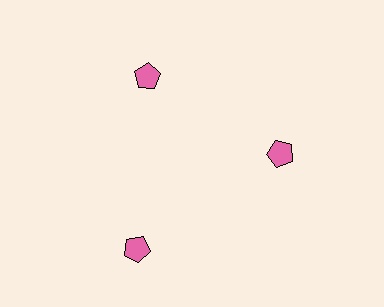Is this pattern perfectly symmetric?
No. The 3 pink pentagons are arranged in a ring, but one element near the 7 o'clock position is pushed outward from the center, breaking the 3-fold rotational symmetry.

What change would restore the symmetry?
The symmetry would be restored by moving it inward, back onto the ring so that all 3 pentagons sit at equal angles and equal distance from the center.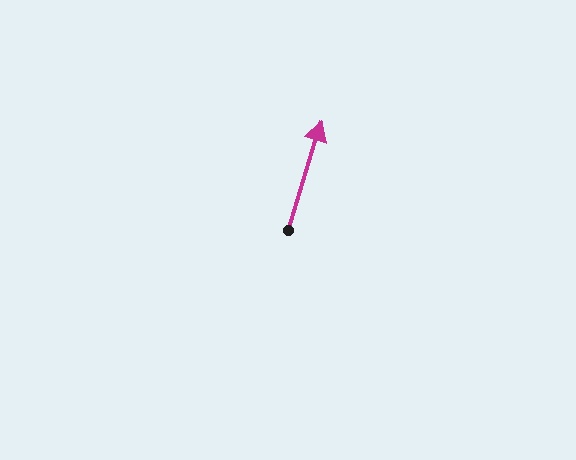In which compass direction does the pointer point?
North.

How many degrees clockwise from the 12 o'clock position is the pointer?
Approximately 17 degrees.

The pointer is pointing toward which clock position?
Roughly 1 o'clock.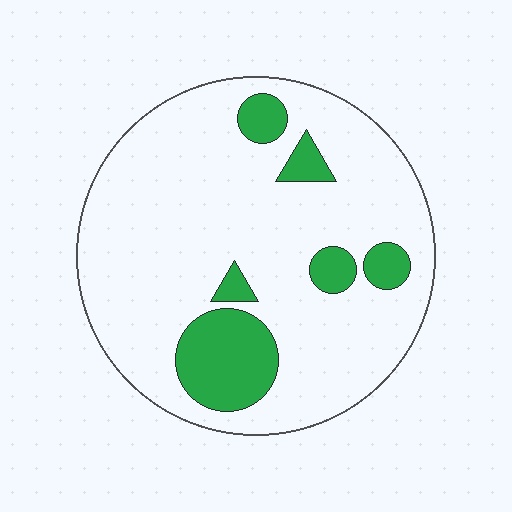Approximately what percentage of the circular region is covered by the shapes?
Approximately 15%.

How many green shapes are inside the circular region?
6.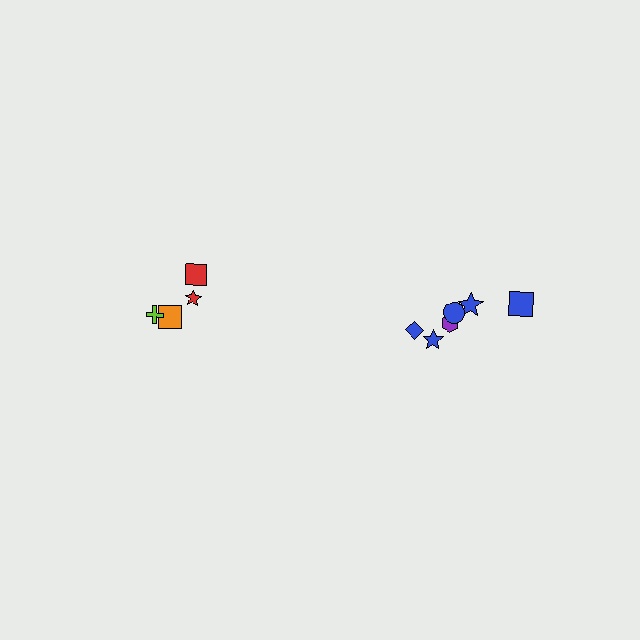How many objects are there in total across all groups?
There are 10 objects.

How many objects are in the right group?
There are 6 objects.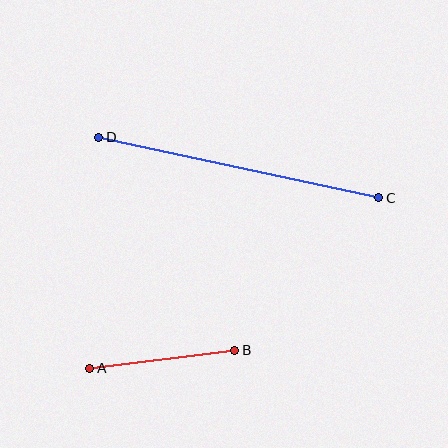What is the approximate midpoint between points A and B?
The midpoint is at approximately (162, 359) pixels.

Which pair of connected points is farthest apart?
Points C and D are farthest apart.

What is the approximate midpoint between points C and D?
The midpoint is at approximately (239, 168) pixels.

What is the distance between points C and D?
The distance is approximately 286 pixels.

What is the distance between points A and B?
The distance is approximately 146 pixels.